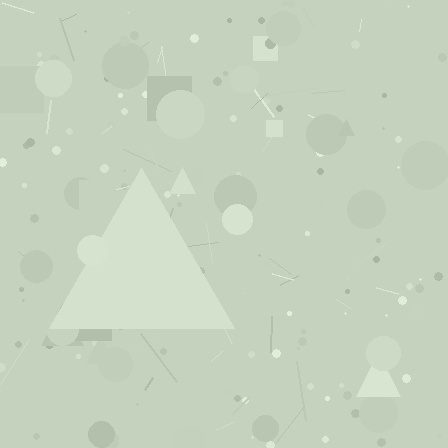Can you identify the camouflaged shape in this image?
The camouflaged shape is a triangle.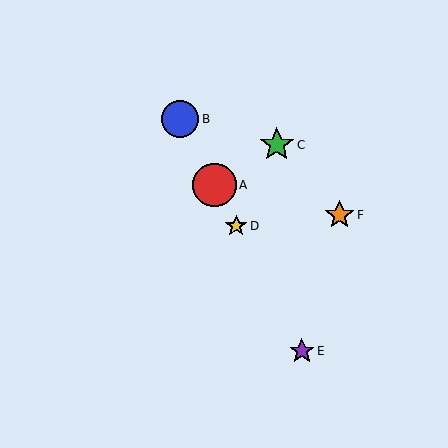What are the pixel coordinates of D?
Object D is at (236, 226).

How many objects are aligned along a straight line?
4 objects (A, B, D, E) are aligned along a straight line.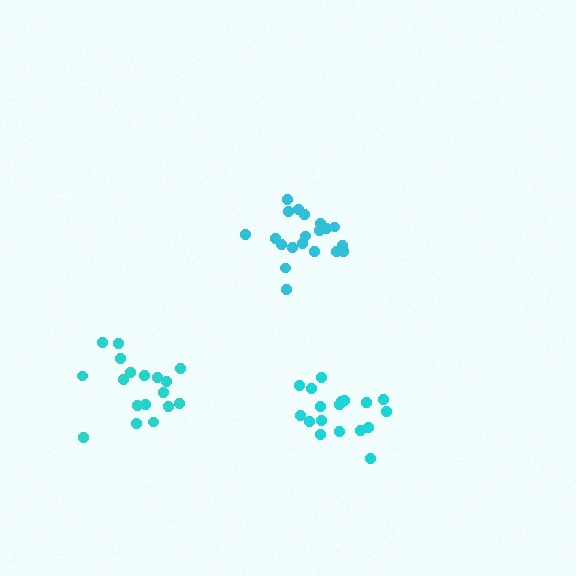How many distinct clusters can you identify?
There are 3 distinct clusters.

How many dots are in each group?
Group 1: 18 dots, Group 2: 20 dots, Group 3: 18 dots (56 total).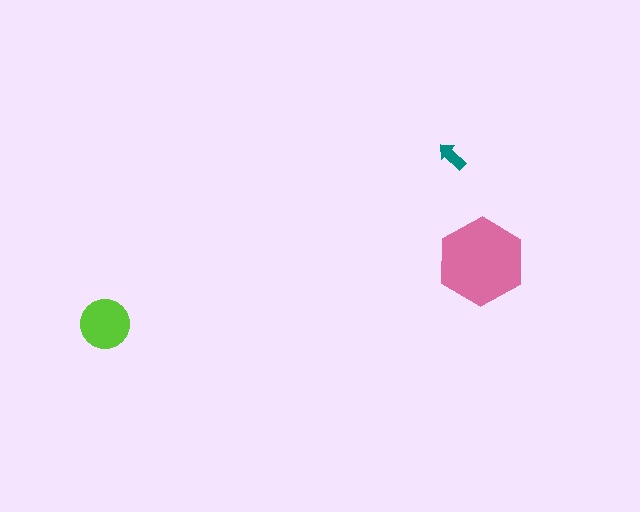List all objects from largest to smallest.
The pink hexagon, the lime circle, the teal arrow.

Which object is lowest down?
The lime circle is bottommost.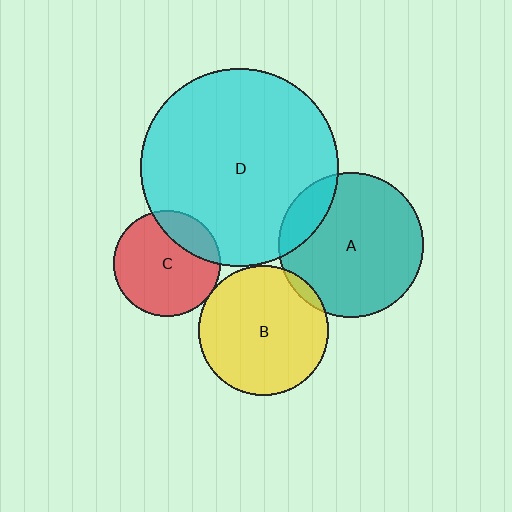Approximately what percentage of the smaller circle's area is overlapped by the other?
Approximately 20%.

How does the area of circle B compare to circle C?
Approximately 1.5 times.